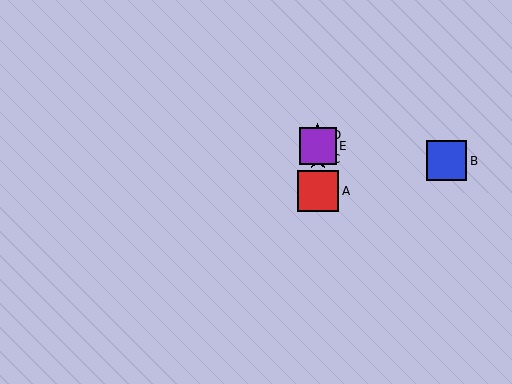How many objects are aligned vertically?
4 objects (A, C, D, E) are aligned vertically.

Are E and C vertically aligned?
Yes, both are at x≈318.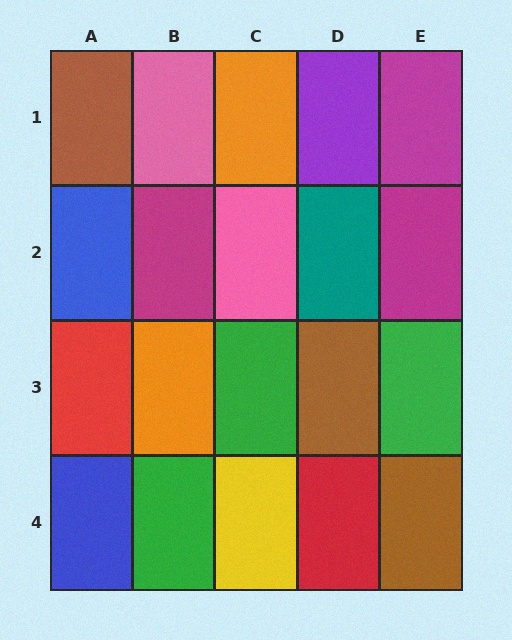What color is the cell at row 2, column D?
Teal.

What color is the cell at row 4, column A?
Blue.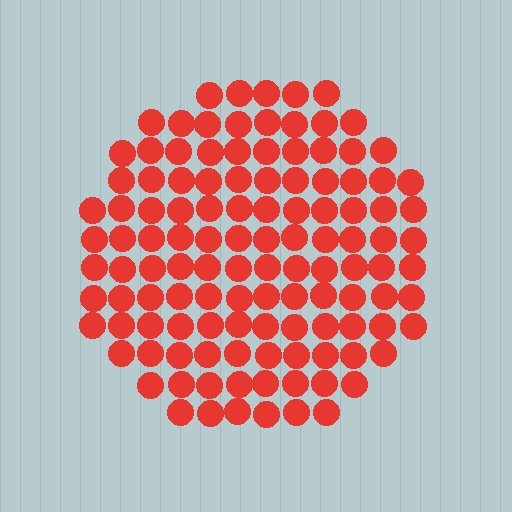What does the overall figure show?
The overall figure shows a circle.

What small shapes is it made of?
It is made of small circles.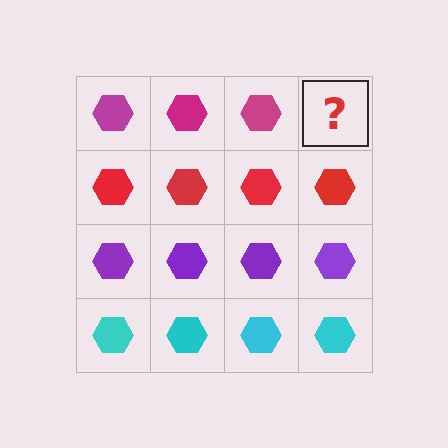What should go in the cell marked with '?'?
The missing cell should contain a magenta hexagon.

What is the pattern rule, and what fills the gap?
The rule is that each row has a consistent color. The gap should be filled with a magenta hexagon.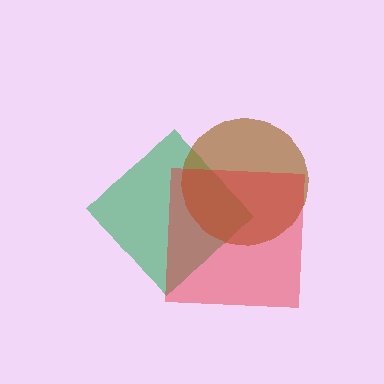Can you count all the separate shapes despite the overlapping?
Yes, there are 3 separate shapes.